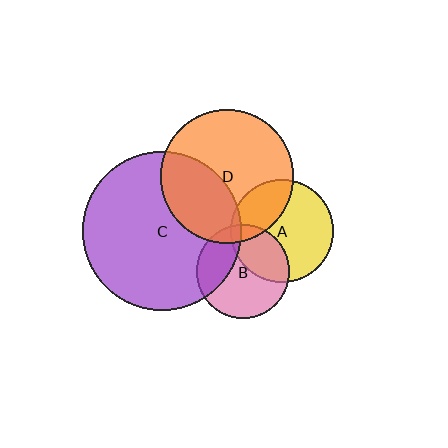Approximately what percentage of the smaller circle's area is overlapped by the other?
Approximately 35%.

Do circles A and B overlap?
Yes.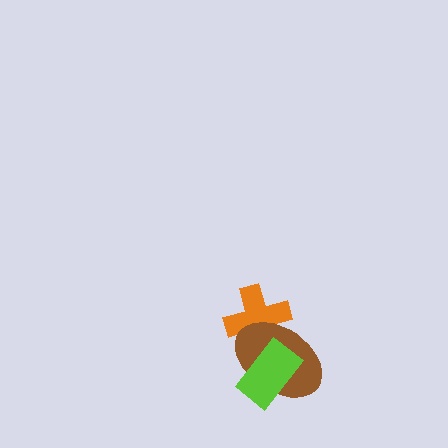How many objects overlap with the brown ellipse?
2 objects overlap with the brown ellipse.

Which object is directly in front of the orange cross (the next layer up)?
The brown ellipse is directly in front of the orange cross.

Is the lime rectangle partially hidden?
No, no other shape covers it.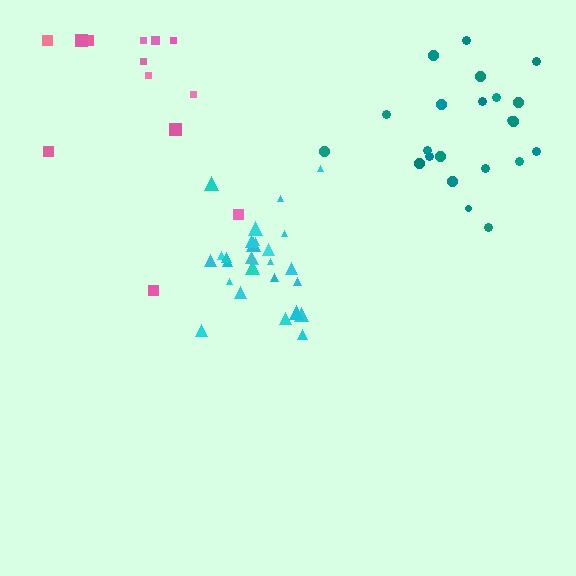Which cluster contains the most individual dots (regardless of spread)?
Cyan (27).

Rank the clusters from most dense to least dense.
cyan, teal, pink.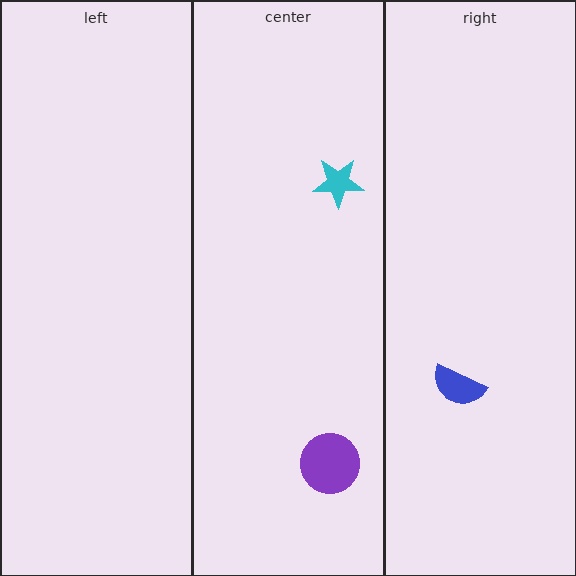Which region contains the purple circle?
The center region.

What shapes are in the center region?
The cyan star, the purple circle.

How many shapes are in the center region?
2.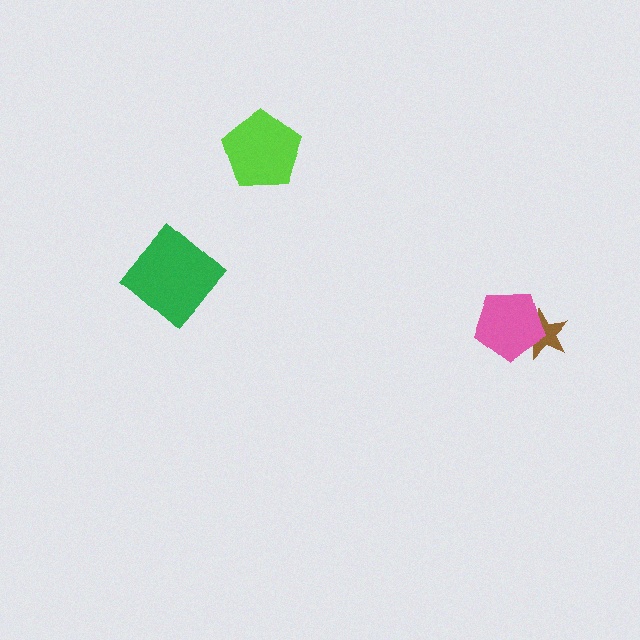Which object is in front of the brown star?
The pink pentagon is in front of the brown star.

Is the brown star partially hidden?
Yes, it is partially covered by another shape.